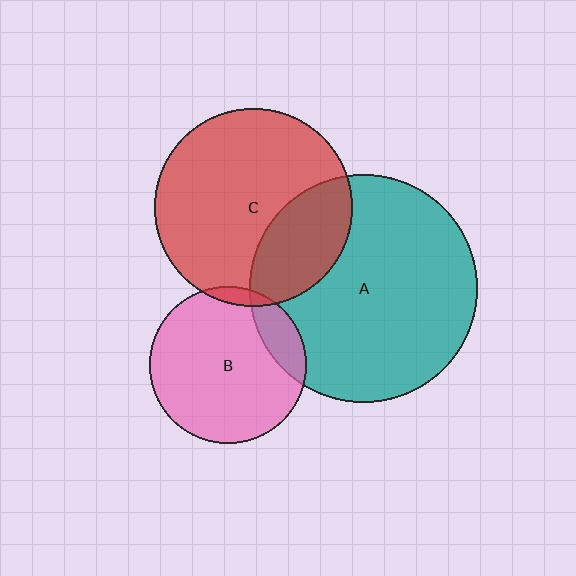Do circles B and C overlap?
Yes.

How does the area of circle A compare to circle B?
Approximately 2.1 times.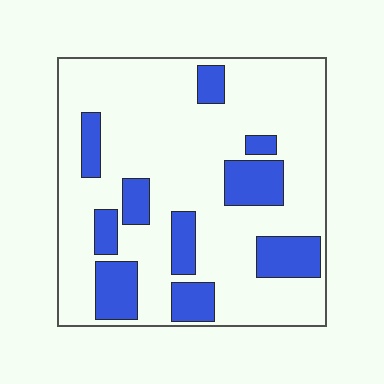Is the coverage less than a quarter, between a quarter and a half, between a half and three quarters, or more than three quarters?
Less than a quarter.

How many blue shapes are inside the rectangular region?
10.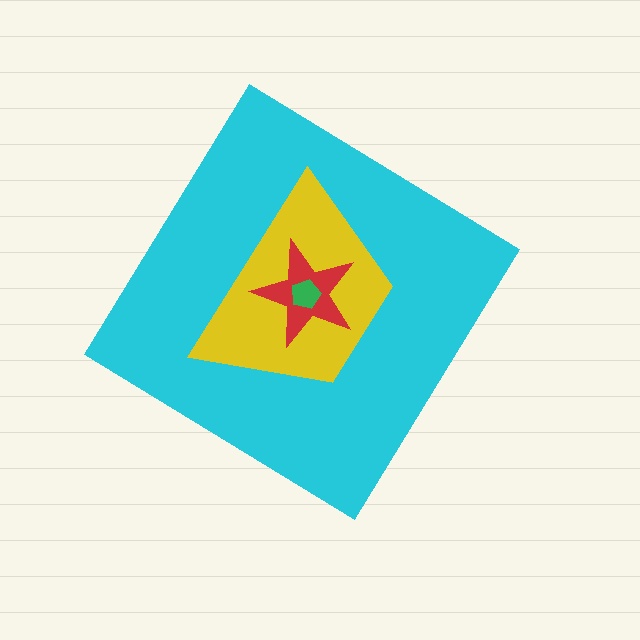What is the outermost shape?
The cyan diamond.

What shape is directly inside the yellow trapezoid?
The red star.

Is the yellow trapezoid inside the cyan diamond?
Yes.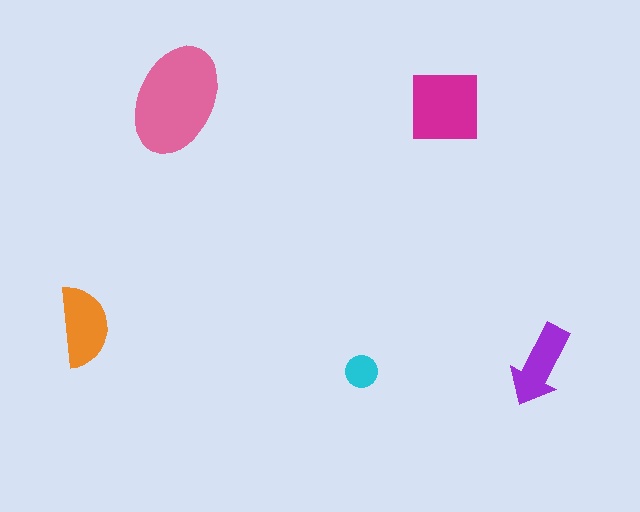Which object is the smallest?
The cyan circle.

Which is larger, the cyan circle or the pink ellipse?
The pink ellipse.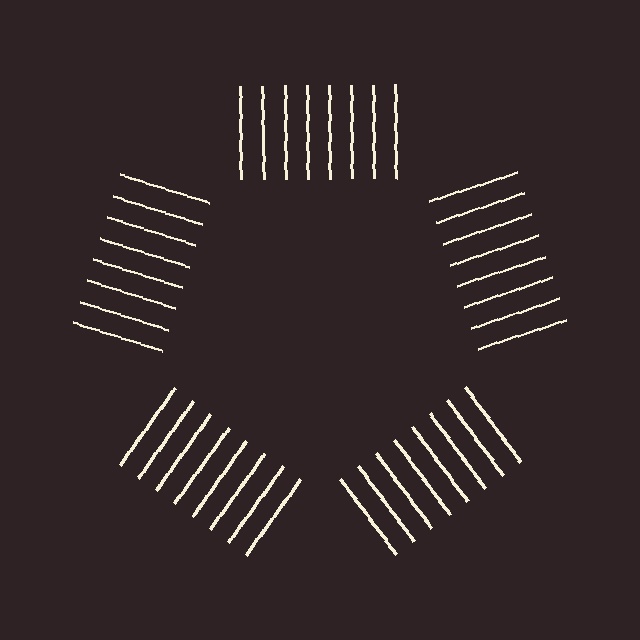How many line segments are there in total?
40 — 8 along each of the 5 edges.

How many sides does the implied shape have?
5 sides — the line-ends trace a pentagon.